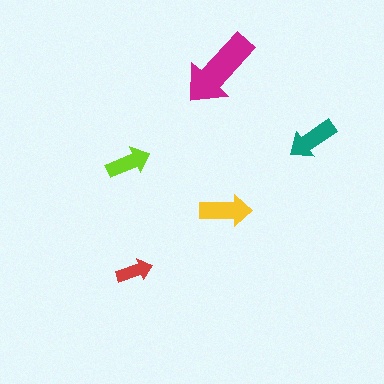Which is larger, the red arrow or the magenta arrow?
The magenta one.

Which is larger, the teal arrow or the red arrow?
The teal one.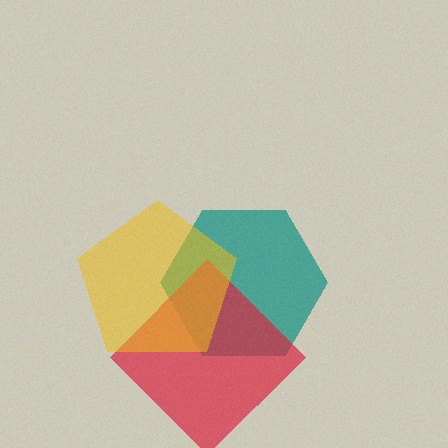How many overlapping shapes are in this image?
There are 3 overlapping shapes in the image.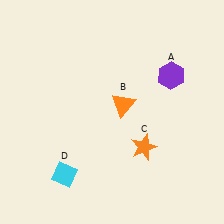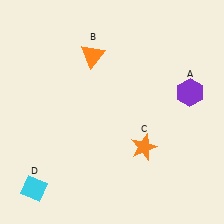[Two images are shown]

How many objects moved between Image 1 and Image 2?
3 objects moved between the two images.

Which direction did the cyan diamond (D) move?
The cyan diamond (D) moved left.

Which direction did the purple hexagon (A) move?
The purple hexagon (A) moved right.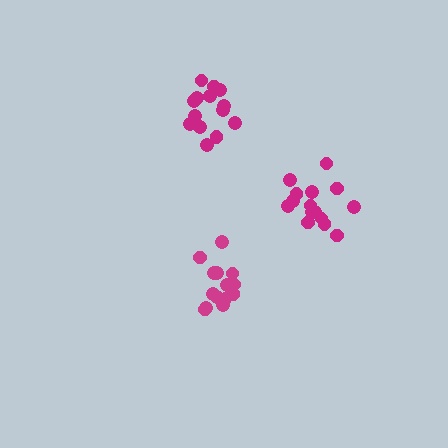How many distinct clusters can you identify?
There are 3 distinct clusters.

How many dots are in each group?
Group 1: 14 dots, Group 2: 14 dots, Group 3: 15 dots (43 total).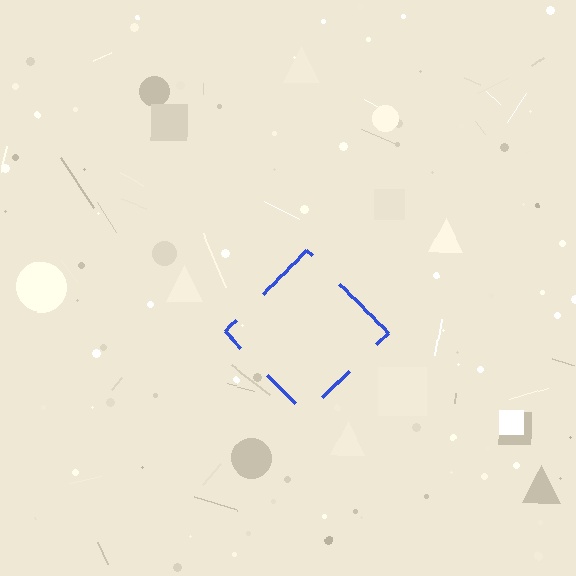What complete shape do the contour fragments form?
The contour fragments form a diamond.